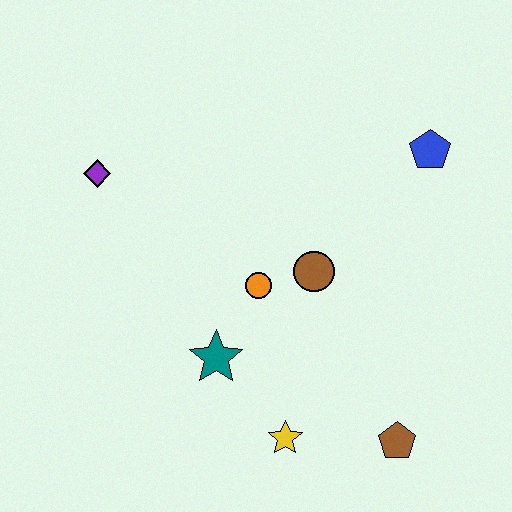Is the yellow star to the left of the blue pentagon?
Yes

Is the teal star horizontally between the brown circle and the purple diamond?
Yes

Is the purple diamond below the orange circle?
No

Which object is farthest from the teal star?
The blue pentagon is farthest from the teal star.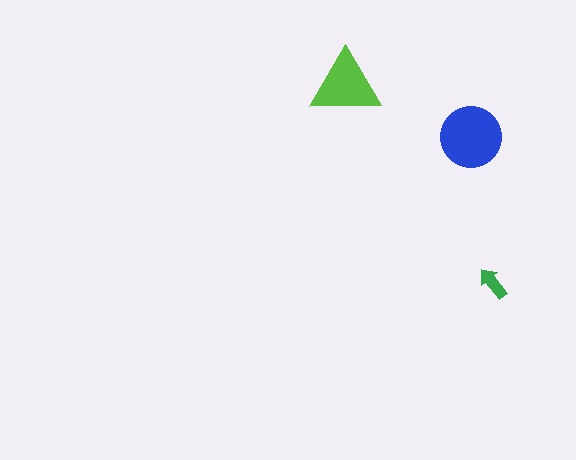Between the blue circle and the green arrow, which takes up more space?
The blue circle.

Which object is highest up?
The lime triangle is topmost.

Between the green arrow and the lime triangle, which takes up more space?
The lime triangle.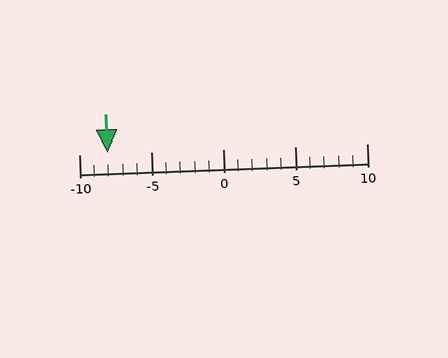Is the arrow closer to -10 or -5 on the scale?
The arrow is closer to -10.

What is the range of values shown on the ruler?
The ruler shows values from -10 to 10.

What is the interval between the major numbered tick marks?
The major tick marks are spaced 5 units apart.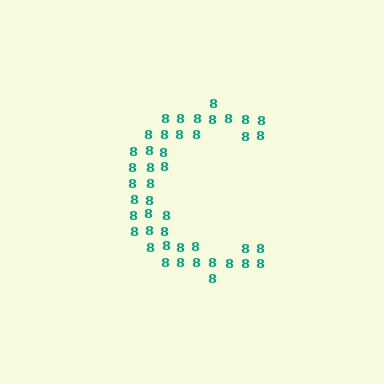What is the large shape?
The large shape is the letter C.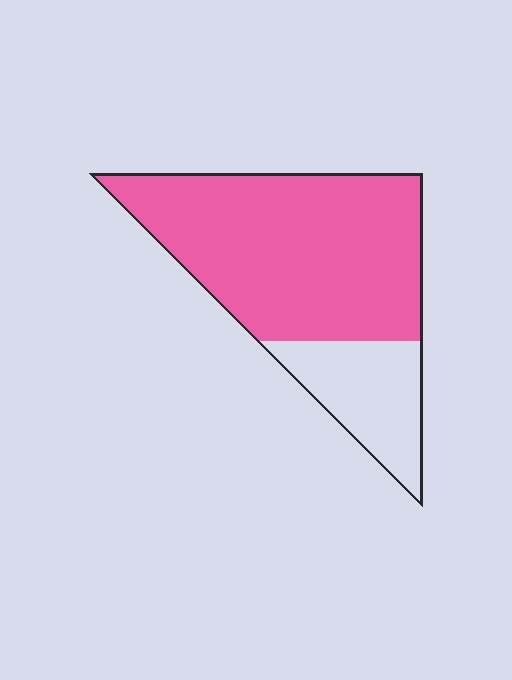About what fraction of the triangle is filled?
About three quarters (3/4).